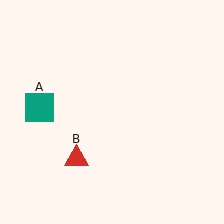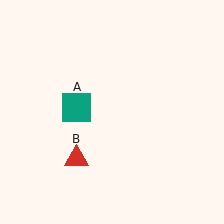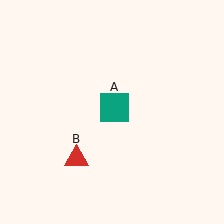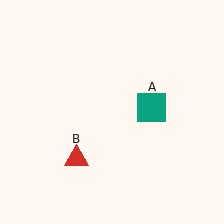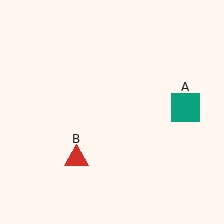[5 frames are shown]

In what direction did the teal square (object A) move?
The teal square (object A) moved right.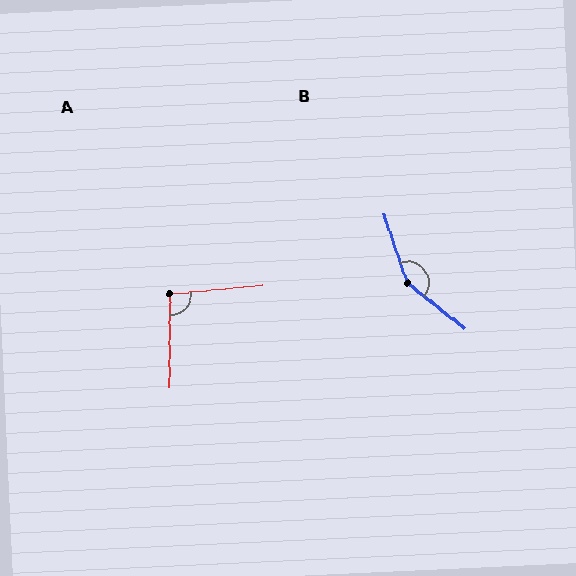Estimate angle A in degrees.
Approximately 96 degrees.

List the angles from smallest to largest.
A (96°), B (148°).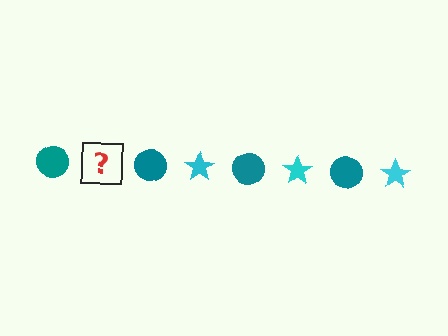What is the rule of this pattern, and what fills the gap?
The rule is that the pattern alternates between teal circle and cyan star. The gap should be filled with a cyan star.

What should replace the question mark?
The question mark should be replaced with a cyan star.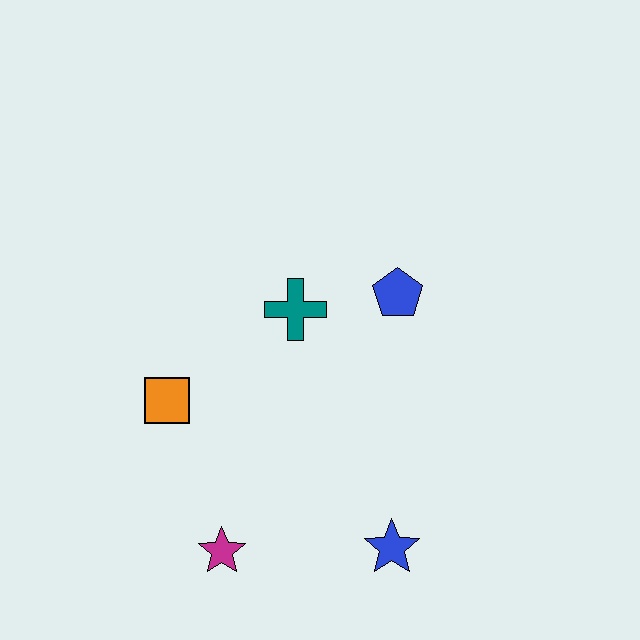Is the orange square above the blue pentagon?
No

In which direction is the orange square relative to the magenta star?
The orange square is above the magenta star.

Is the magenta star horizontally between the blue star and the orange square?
Yes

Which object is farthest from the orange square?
The blue star is farthest from the orange square.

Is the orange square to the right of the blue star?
No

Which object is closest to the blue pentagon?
The teal cross is closest to the blue pentagon.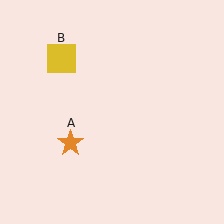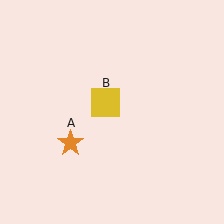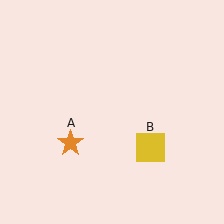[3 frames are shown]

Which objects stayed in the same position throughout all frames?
Orange star (object A) remained stationary.